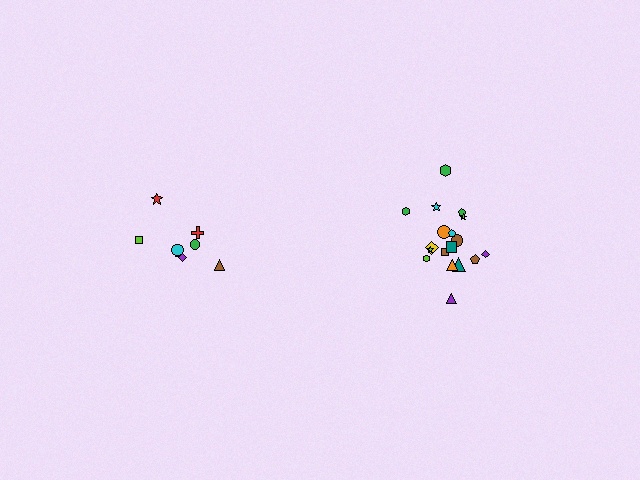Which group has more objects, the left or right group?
The right group.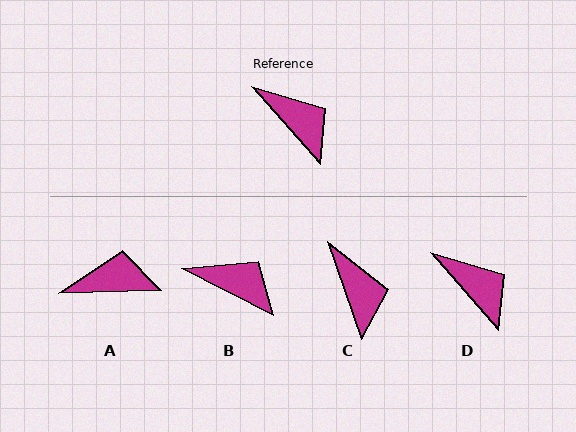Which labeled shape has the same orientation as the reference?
D.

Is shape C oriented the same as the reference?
No, it is off by about 22 degrees.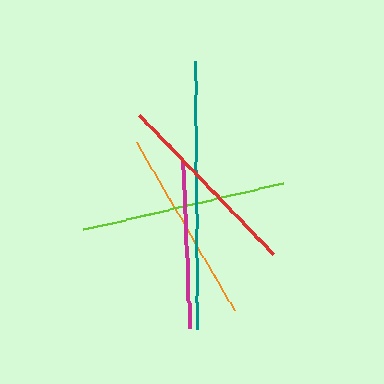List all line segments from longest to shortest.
From longest to shortest: teal, lime, orange, red, magenta.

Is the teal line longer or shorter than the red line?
The teal line is longer than the red line.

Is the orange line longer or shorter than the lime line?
The lime line is longer than the orange line.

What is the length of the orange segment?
The orange segment is approximately 194 pixels long.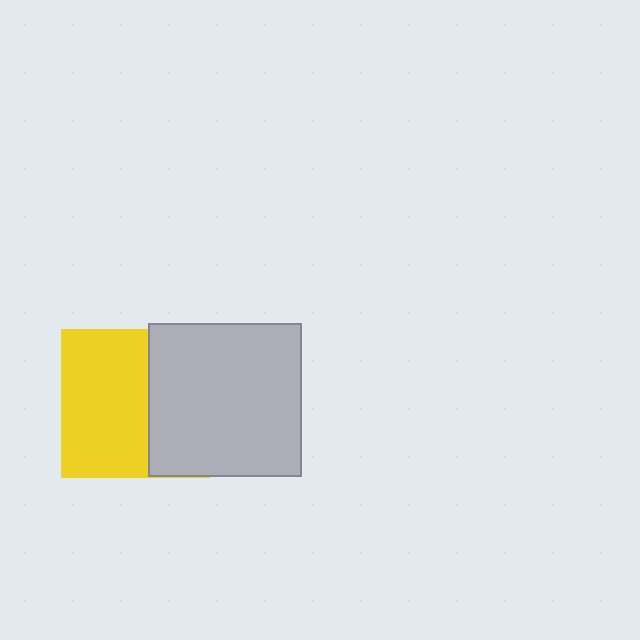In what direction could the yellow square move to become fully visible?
The yellow square could move left. That would shift it out from behind the light gray square entirely.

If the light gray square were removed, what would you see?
You would see the complete yellow square.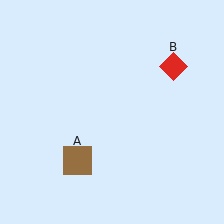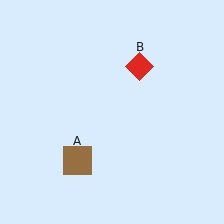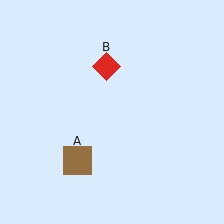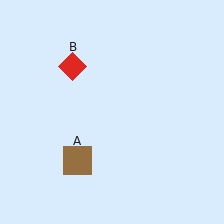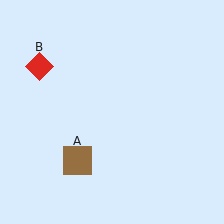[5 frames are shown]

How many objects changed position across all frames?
1 object changed position: red diamond (object B).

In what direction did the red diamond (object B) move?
The red diamond (object B) moved left.